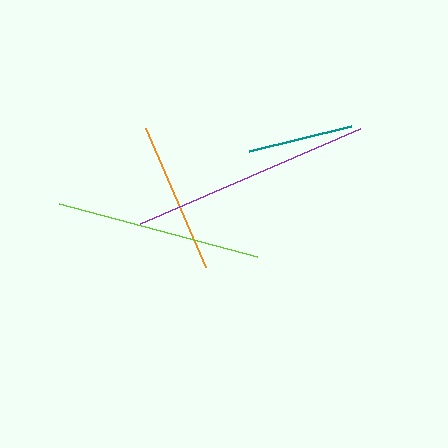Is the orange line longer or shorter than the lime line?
The lime line is longer than the orange line.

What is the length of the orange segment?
The orange segment is approximately 151 pixels long.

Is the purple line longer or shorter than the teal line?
The purple line is longer than the teal line.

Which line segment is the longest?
The purple line is the longest at approximately 240 pixels.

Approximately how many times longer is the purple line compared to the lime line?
The purple line is approximately 1.2 times the length of the lime line.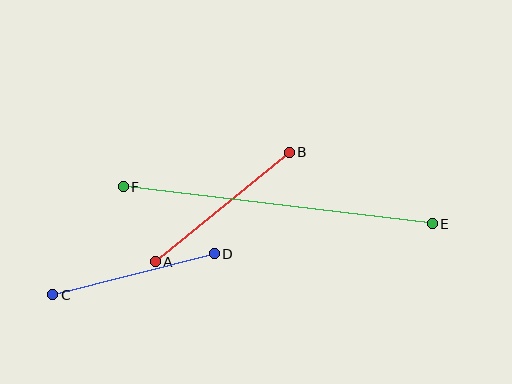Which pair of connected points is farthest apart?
Points E and F are farthest apart.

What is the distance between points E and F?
The distance is approximately 311 pixels.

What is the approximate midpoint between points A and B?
The midpoint is at approximately (222, 207) pixels.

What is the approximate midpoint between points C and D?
The midpoint is at approximately (133, 274) pixels.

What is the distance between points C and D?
The distance is approximately 167 pixels.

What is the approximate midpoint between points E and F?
The midpoint is at approximately (278, 205) pixels.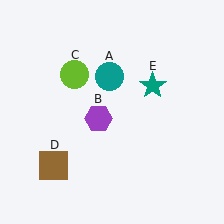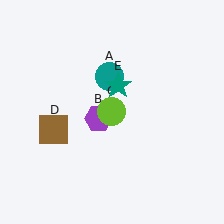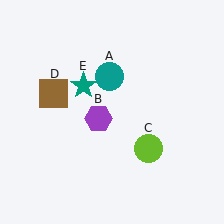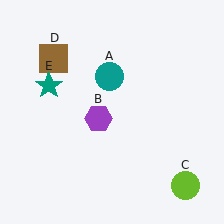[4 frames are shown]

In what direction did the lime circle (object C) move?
The lime circle (object C) moved down and to the right.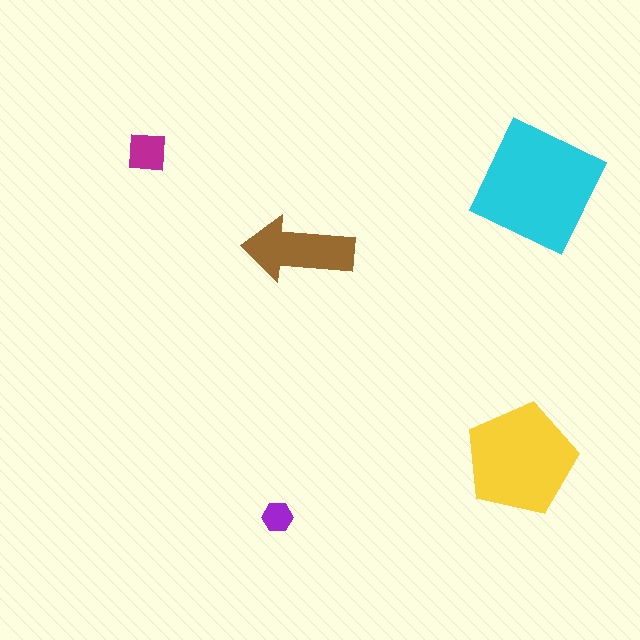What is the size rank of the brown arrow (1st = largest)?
3rd.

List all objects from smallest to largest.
The purple hexagon, the magenta square, the brown arrow, the yellow pentagon, the cyan square.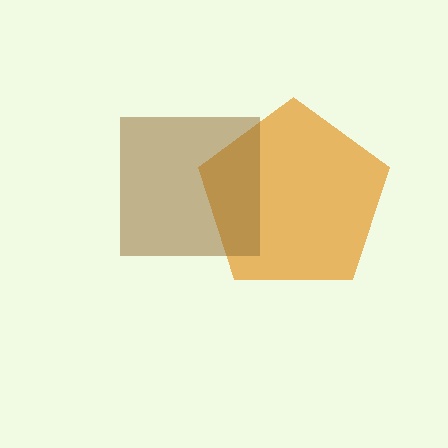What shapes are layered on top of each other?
The layered shapes are: an orange pentagon, a brown square.